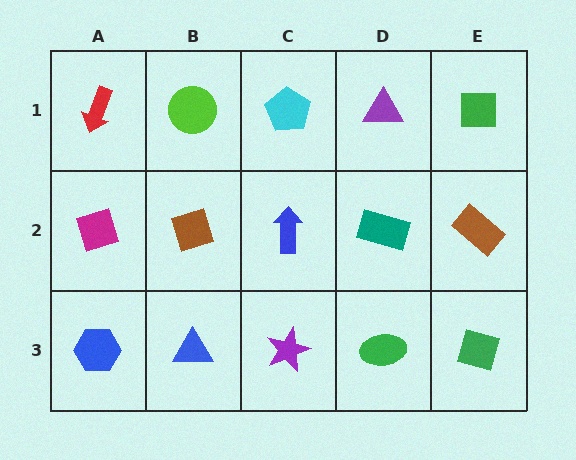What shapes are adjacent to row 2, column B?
A lime circle (row 1, column B), a blue triangle (row 3, column B), a magenta diamond (row 2, column A), a blue arrow (row 2, column C).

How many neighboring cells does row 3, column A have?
2.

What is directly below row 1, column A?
A magenta diamond.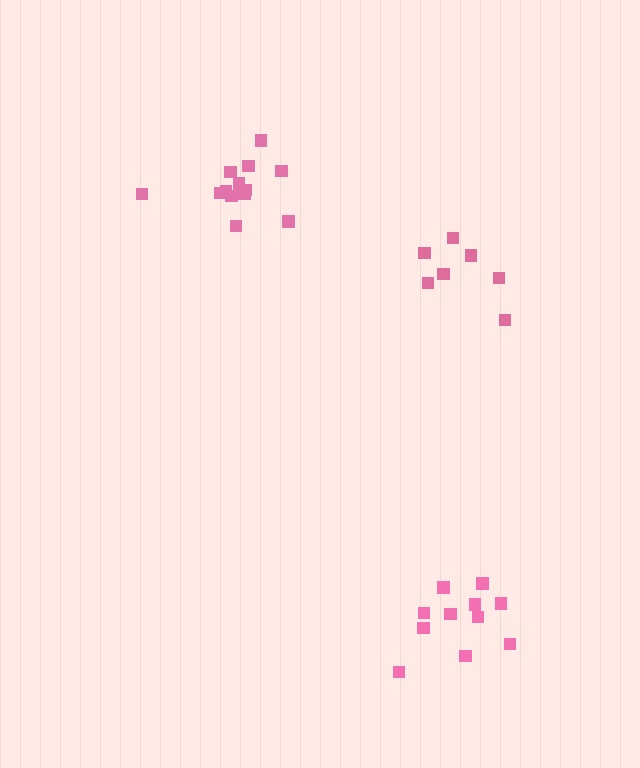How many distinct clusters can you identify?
There are 3 distinct clusters.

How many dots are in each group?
Group 1: 7 dots, Group 2: 11 dots, Group 3: 13 dots (31 total).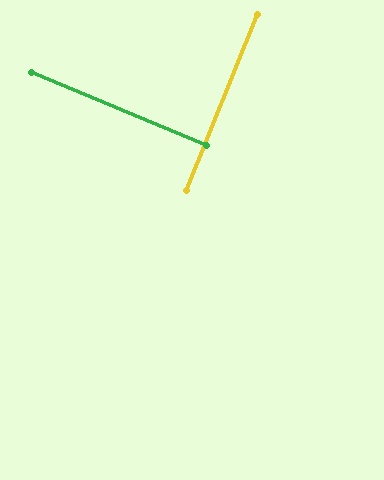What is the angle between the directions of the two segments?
Approximately 89 degrees.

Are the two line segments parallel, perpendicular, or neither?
Perpendicular — they meet at approximately 89°.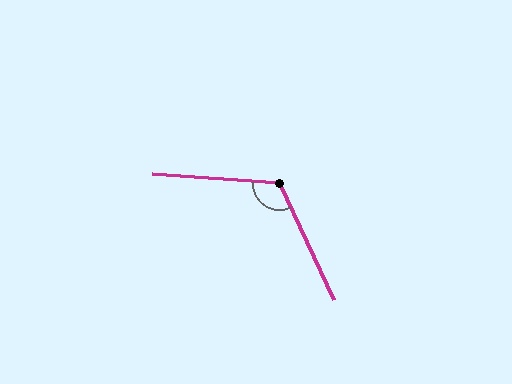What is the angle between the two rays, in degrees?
Approximately 119 degrees.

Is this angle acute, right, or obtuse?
It is obtuse.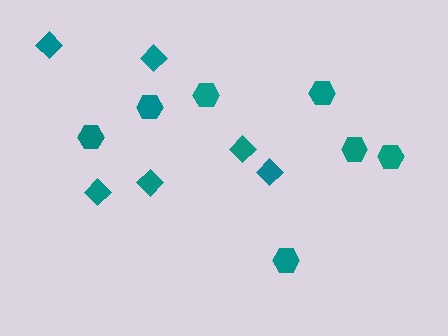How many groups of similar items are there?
There are 2 groups: one group of diamonds (6) and one group of hexagons (7).